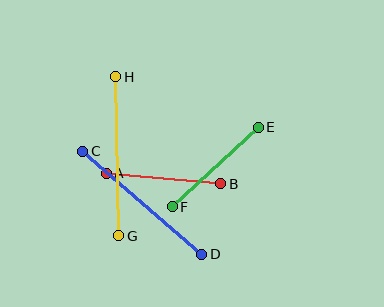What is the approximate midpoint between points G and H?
The midpoint is at approximately (117, 156) pixels.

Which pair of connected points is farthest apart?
Points G and H are farthest apart.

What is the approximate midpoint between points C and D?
The midpoint is at approximately (142, 203) pixels.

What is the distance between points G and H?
The distance is approximately 159 pixels.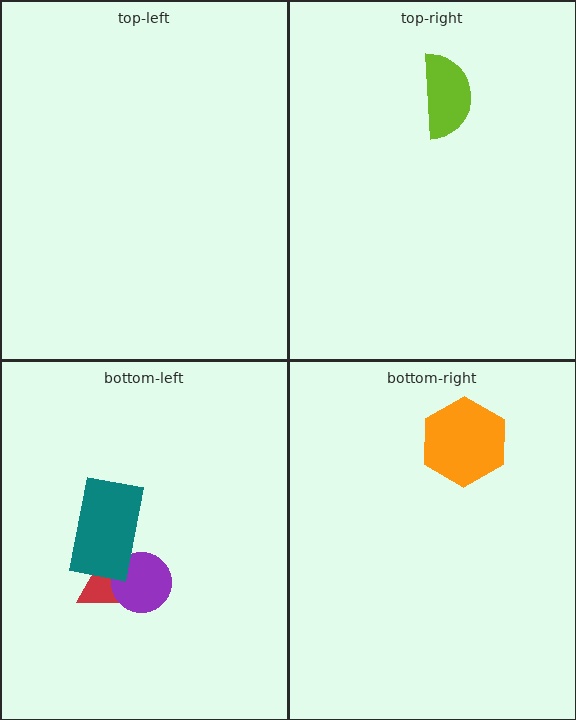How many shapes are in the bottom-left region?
3.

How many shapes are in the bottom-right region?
1.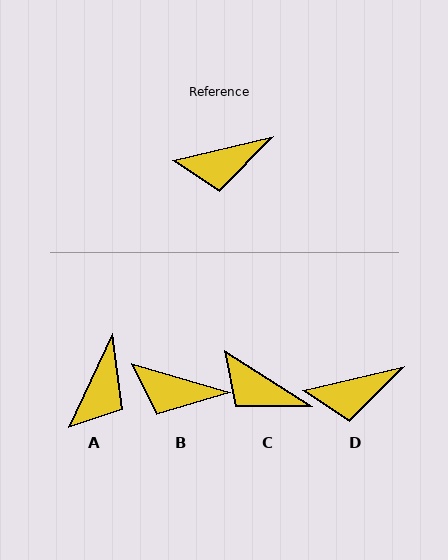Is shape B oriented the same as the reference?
No, it is off by about 29 degrees.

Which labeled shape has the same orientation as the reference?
D.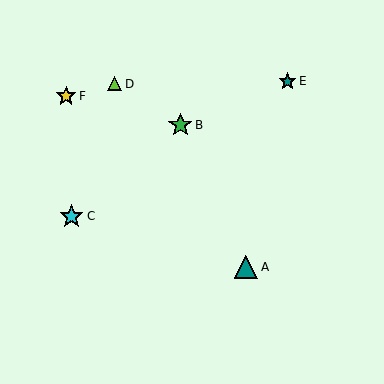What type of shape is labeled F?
Shape F is a yellow star.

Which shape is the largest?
The cyan star (labeled C) is the largest.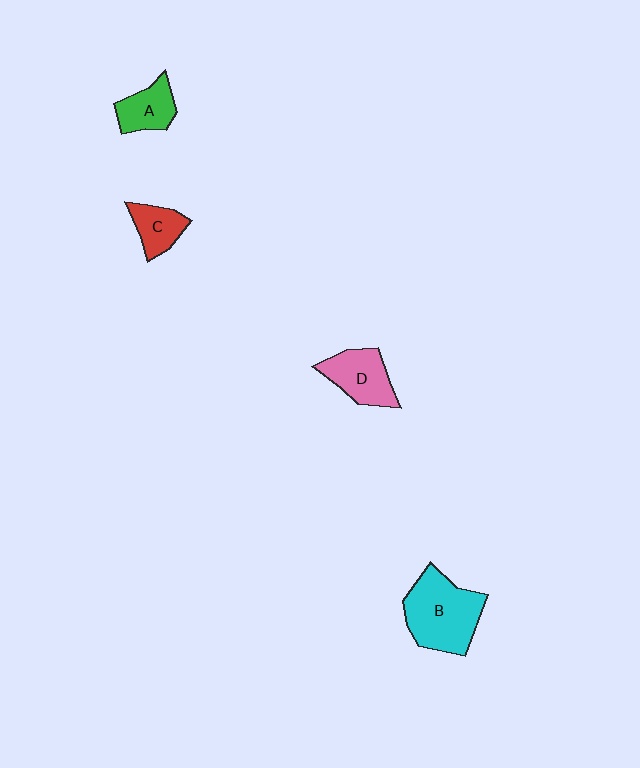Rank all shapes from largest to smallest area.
From largest to smallest: B (cyan), D (pink), A (green), C (red).